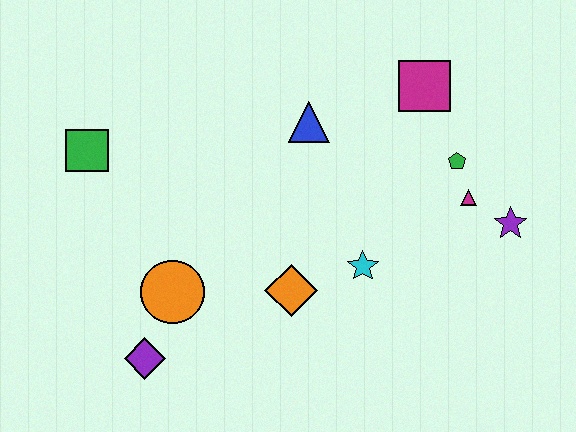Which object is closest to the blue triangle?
The magenta square is closest to the blue triangle.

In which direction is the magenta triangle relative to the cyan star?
The magenta triangle is to the right of the cyan star.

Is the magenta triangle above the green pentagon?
No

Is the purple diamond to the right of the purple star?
No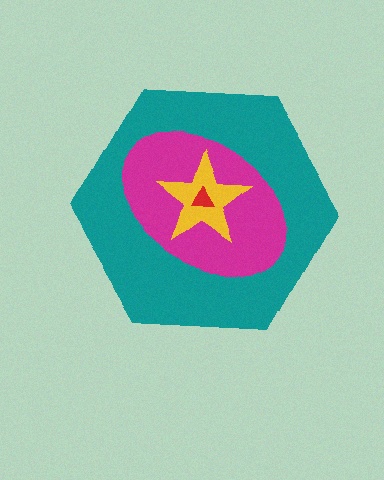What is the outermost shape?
The teal hexagon.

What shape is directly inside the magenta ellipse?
The yellow star.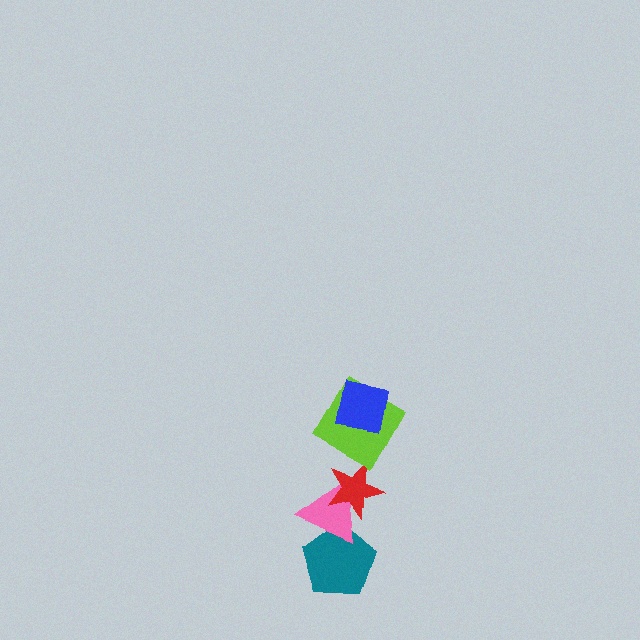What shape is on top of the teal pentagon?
The pink triangle is on top of the teal pentagon.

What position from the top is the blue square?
The blue square is 1st from the top.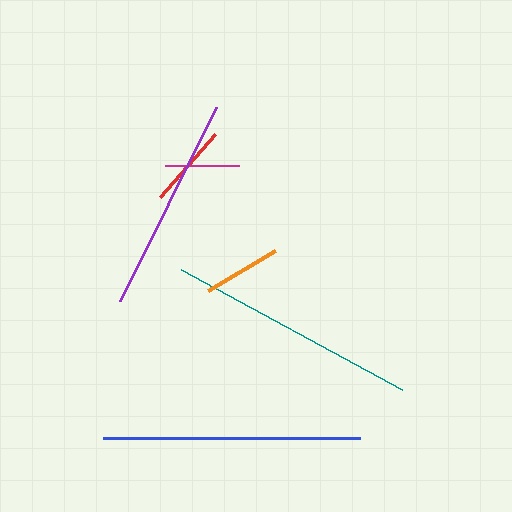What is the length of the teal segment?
The teal segment is approximately 252 pixels long.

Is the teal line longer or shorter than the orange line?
The teal line is longer than the orange line.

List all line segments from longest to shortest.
From longest to shortest: blue, teal, purple, red, orange, magenta.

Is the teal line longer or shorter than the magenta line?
The teal line is longer than the magenta line.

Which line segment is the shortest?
The magenta line is the shortest at approximately 73 pixels.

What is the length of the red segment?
The red segment is approximately 84 pixels long.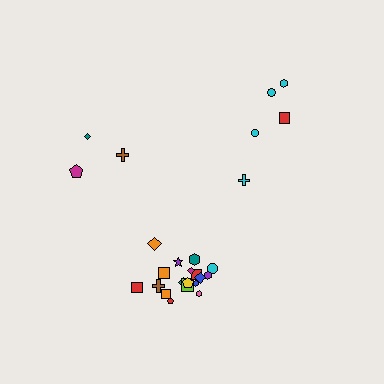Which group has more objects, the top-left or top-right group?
The top-right group.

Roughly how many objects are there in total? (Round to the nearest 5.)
Roughly 25 objects in total.